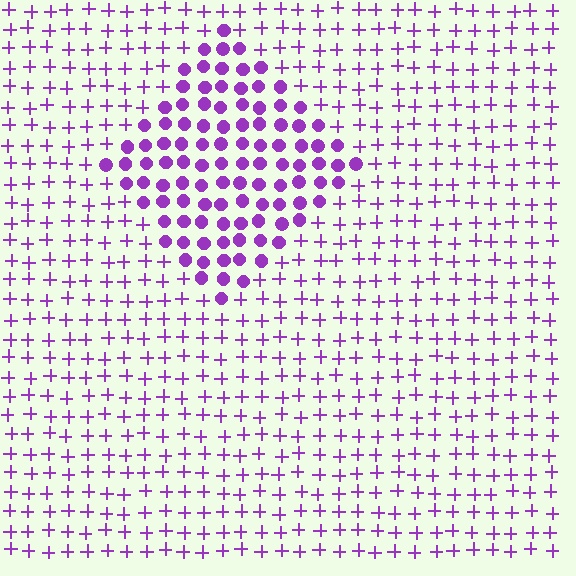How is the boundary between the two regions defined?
The boundary is defined by a change in element shape: circles inside vs. plus signs outside. All elements share the same color and spacing.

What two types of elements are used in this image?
The image uses circles inside the diamond region and plus signs outside it.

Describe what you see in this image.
The image is filled with small purple elements arranged in a uniform grid. A diamond-shaped region contains circles, while the surrounding area contains plus signs. The boundary is defined purely by the change in element shape.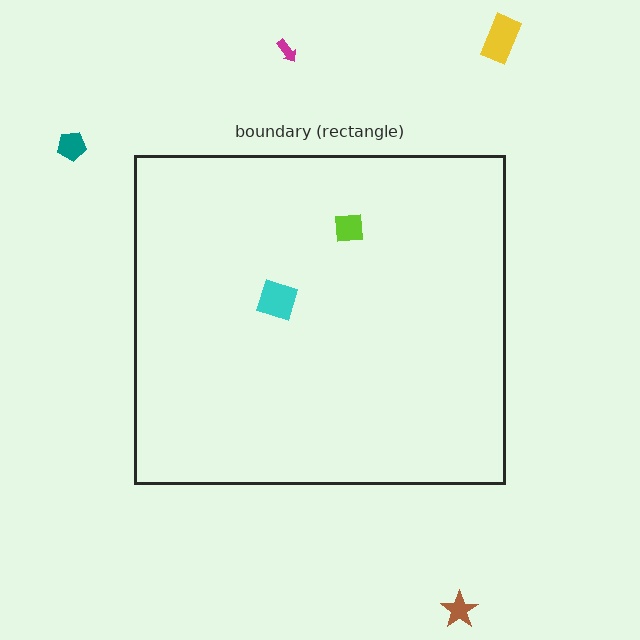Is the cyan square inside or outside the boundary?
Inside.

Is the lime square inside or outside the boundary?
Inside.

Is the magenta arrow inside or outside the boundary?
Outside.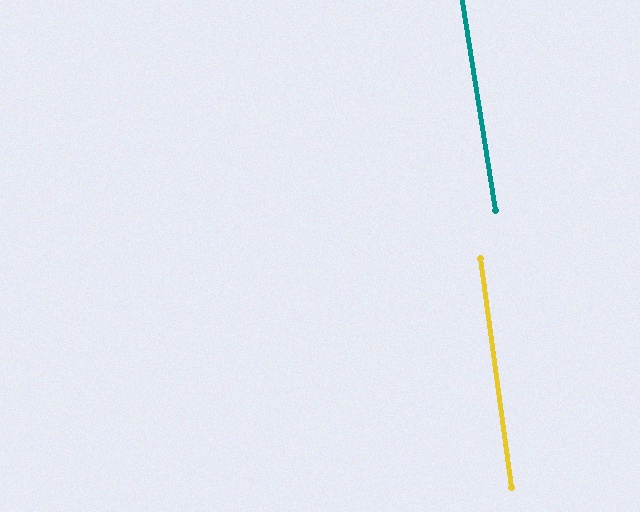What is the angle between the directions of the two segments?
Approximately 1 degree.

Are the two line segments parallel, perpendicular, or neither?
Parallel — their directions differ by only 1.1°.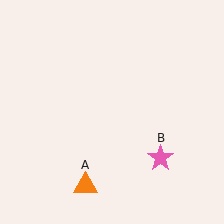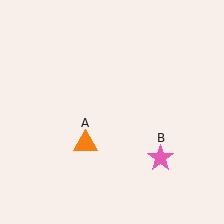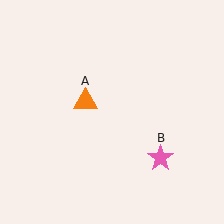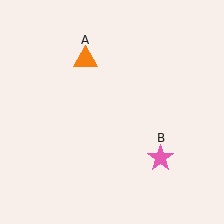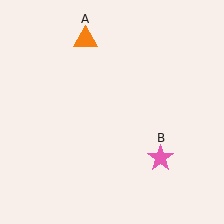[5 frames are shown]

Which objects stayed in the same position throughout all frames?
Pink star (object B) remained stationary.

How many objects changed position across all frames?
1 object changed position: orange triangle (object A).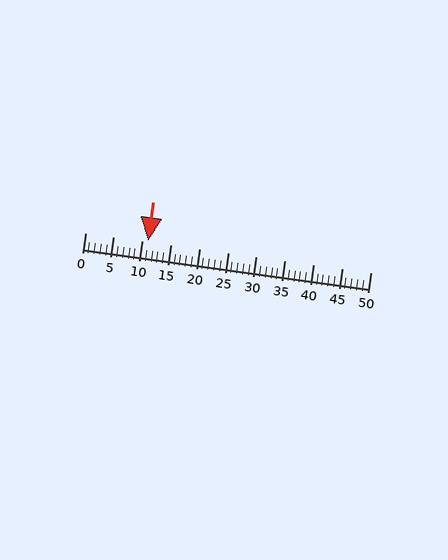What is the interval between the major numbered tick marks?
The major tick marks are spaced 5 units apart.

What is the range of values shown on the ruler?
The ruler shows values from 0 to 50.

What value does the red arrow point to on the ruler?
The red arrow points to approximately 11.